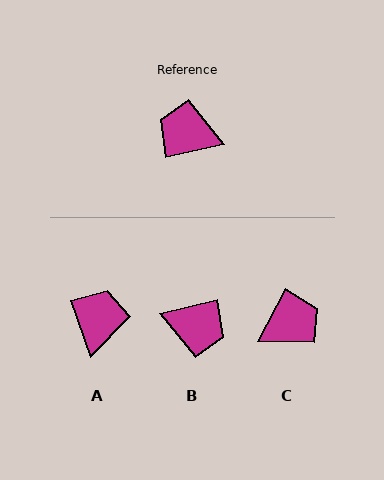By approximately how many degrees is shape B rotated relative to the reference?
Approximately 179 degrees clockwise.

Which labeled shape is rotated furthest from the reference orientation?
B, about 179 degrees away.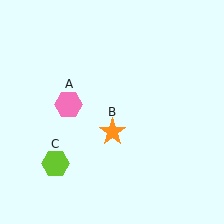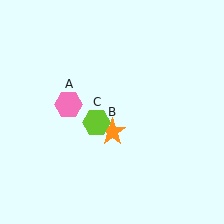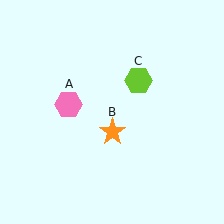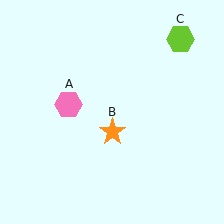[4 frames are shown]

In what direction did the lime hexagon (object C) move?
The lime hexagon (object C) moved up and to the right.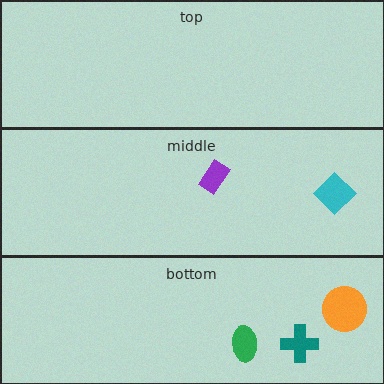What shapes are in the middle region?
The purple rectangle, the cyan diamond.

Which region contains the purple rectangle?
The middle region.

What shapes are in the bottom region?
The orange circle, the green ellipse, the teal cross.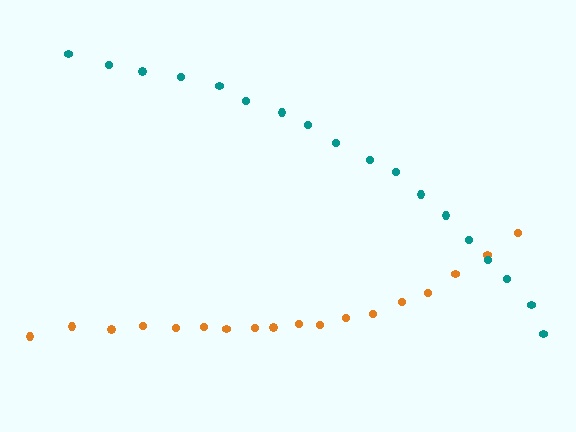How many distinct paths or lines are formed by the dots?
There are 2 distinct paths.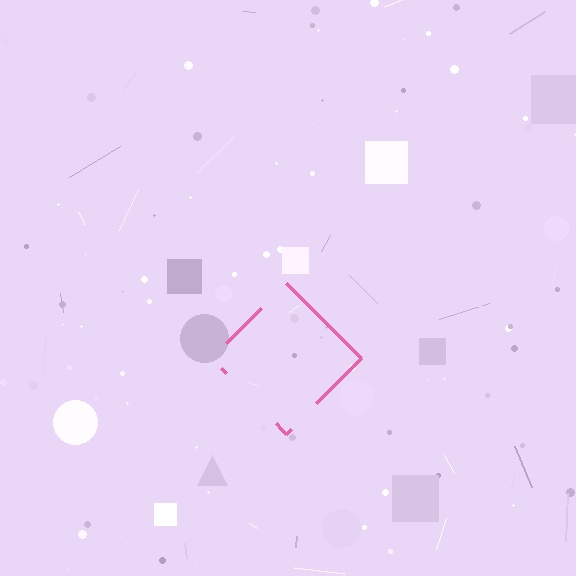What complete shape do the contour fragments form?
The contour fragments form a diamond.